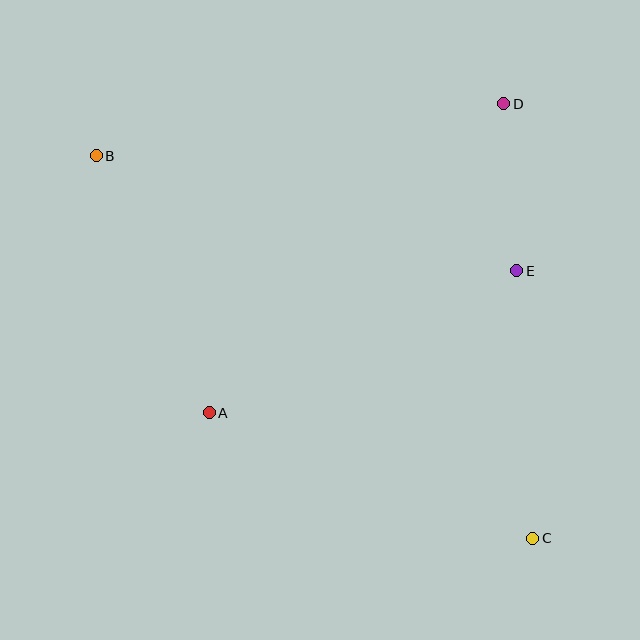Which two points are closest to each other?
Points D and E are closest to each other.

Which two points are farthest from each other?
Points B and C are farthest from each other.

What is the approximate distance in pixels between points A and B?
The distance between A and B is approximately 280 pixels.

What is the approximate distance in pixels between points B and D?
The distance between B and D is approximately 410 pixels.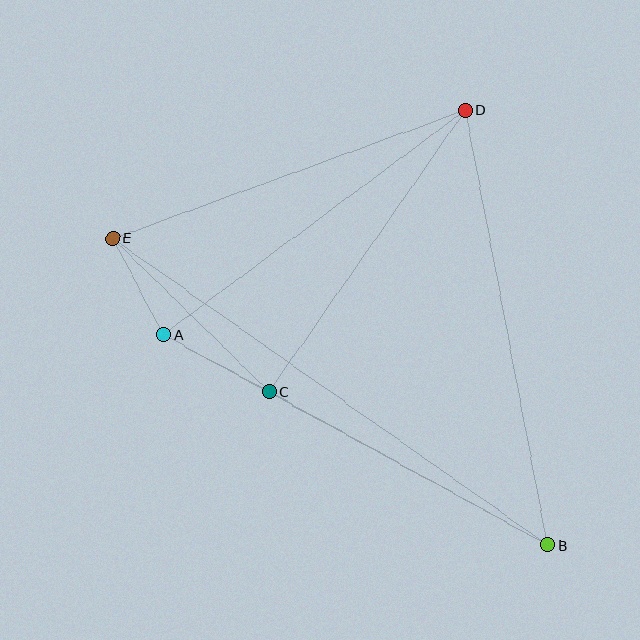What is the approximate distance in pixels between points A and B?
The distance between A and B is approximately 438 pixels.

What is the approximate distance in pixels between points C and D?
The distance between C and D is approximately 344 pixels.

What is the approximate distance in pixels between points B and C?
The distance between B and C is approximately 318 pixels.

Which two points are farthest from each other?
Points B and E are farthest from each other.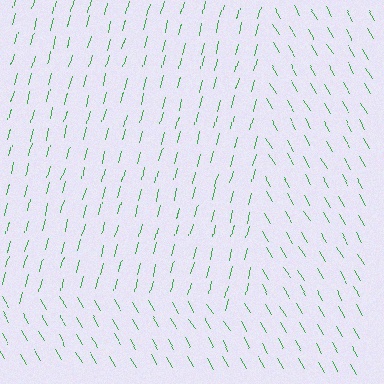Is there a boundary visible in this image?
Yes, there is a texture boundary formed by a change in line orientation.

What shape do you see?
I see a rectangle.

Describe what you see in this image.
The image is filled with small green line segments. A rectangle region in the image has lines oriented differently from the surrounding lines, creating a visible texture boundary.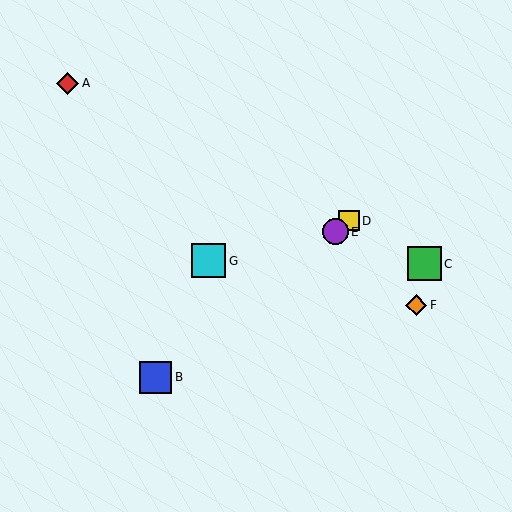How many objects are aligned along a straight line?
3 objects (B, D, E) are aligned along a straight line.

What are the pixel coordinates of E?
Object E is at (335, 232).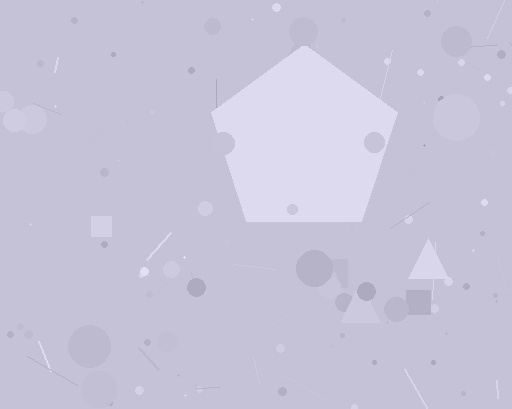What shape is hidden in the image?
A pentagon is hidden in the image.